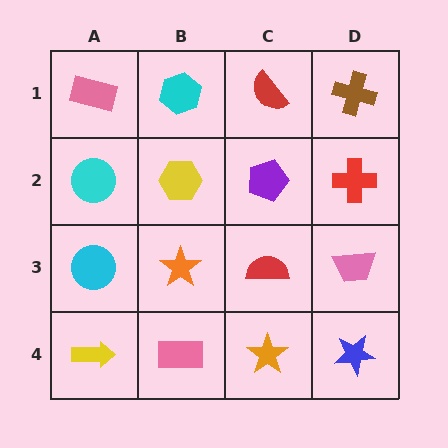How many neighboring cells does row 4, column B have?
3.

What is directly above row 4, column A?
A cyan circle.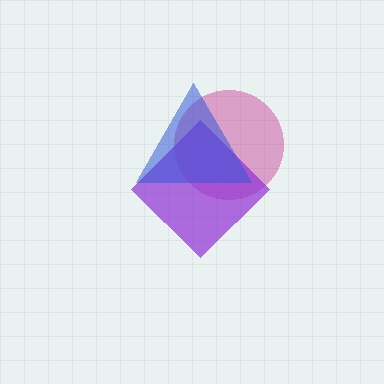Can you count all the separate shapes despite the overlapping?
Yes, there are 3 separate shapes.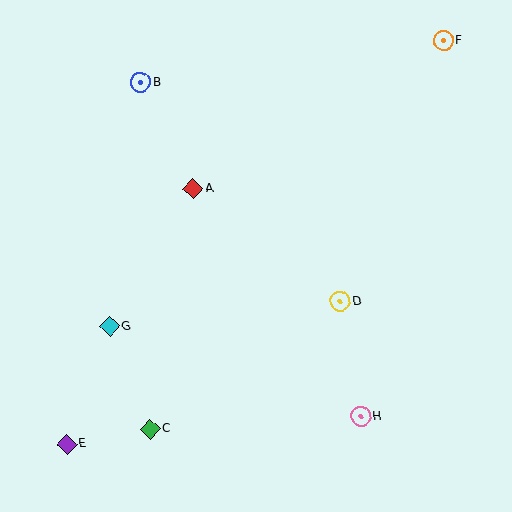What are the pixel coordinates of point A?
Point A is at (193, 189).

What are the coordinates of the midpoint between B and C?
The midpoint between B and C is at (145, 256).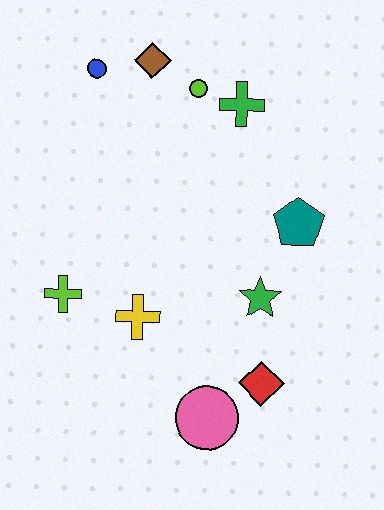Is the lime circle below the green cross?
No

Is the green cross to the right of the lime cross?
Yes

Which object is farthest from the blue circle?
The pink circle is farthest from the blue circle.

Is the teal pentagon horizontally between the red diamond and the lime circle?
No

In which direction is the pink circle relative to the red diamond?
The pink circle is to the left of the red diamond.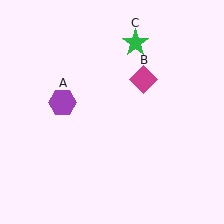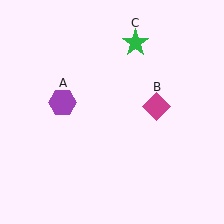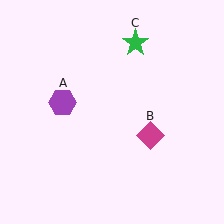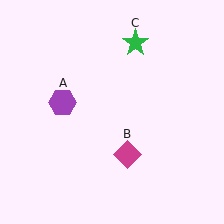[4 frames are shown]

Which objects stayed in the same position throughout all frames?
Purple hexagon (object A) and green star (object C) remained stationary.